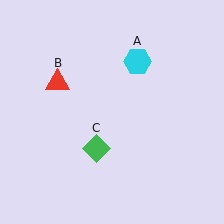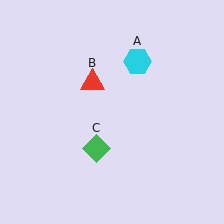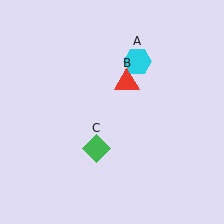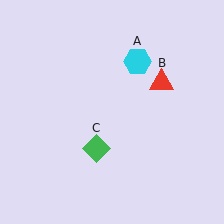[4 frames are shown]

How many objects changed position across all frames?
1 object changed position: red triangle (object B).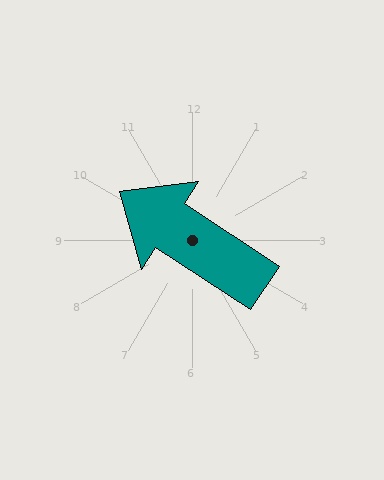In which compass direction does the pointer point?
Northwest.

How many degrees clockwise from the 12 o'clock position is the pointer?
Approximately 303 degrees.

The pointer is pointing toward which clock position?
Roughly 10 o'clock.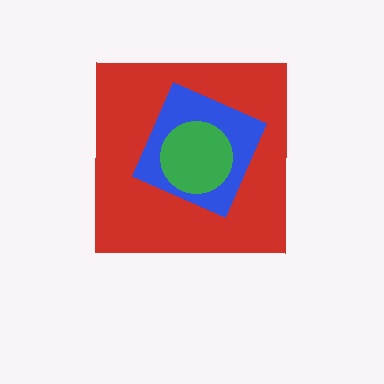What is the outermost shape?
The red square.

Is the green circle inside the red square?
Yes.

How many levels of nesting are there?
3.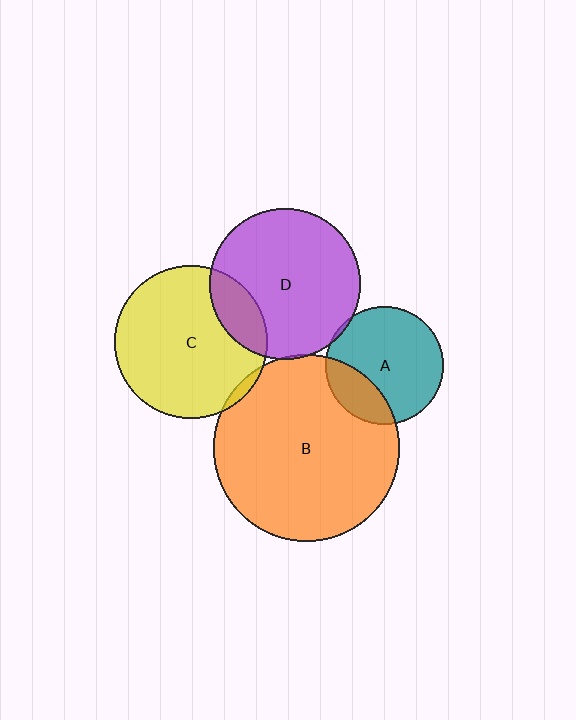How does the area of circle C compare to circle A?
Approximately 1.7 times.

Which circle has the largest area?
Circle B (orange).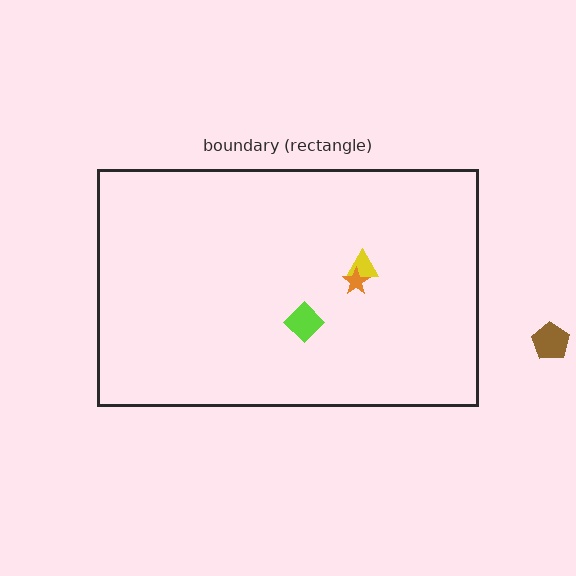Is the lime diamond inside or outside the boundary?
Inside.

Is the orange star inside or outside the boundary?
Inside.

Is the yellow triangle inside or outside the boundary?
Inside.